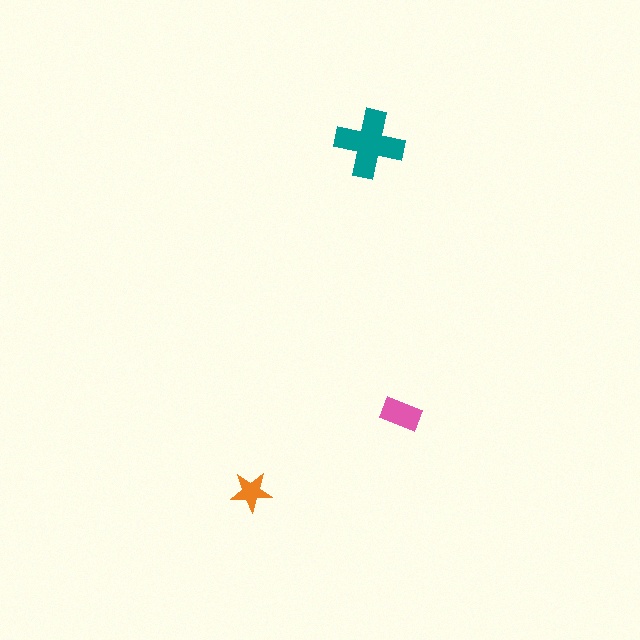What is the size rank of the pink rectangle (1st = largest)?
2nd.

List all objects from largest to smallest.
The teal cross, the pink rectangle, the orange star.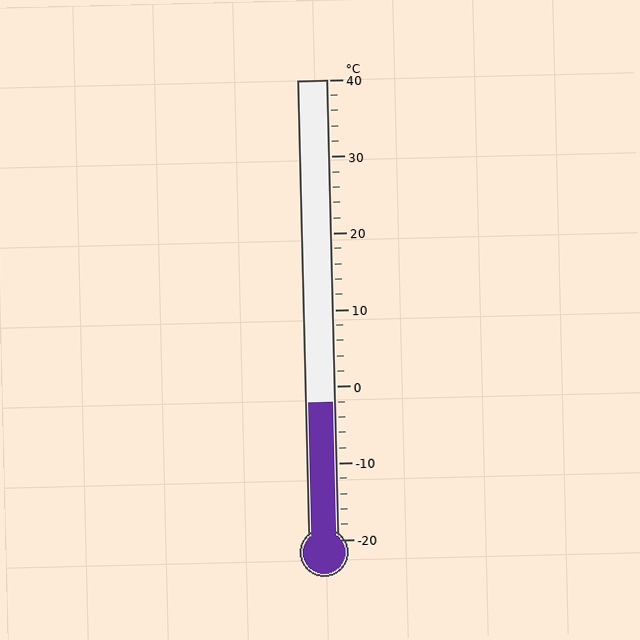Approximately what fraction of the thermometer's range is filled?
The thermometer is filled to approximately 30% of its range.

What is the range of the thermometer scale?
The thermometer scale ranges from -20°C to 40°C.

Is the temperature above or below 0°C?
The temperature is below 0°C.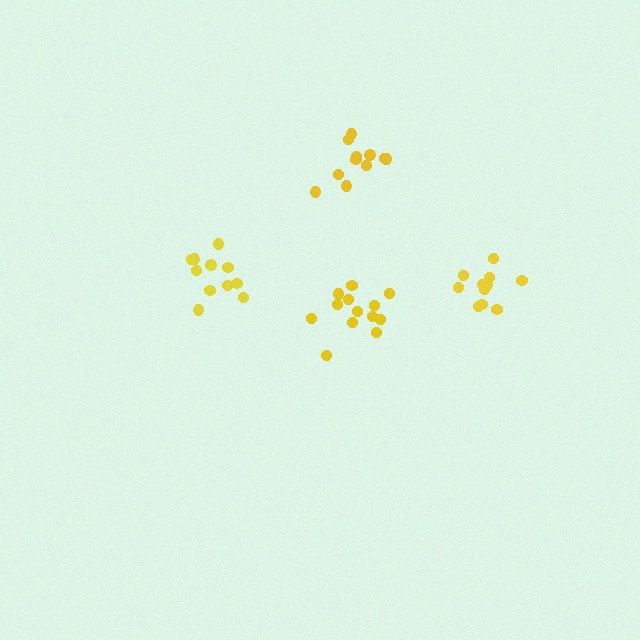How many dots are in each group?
Group 1: 11 dots, Group 2: 11 dots, Group 3: 13 dots, Group 4: 11 dots (46 total).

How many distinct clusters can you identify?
There are 4 distinct clusters.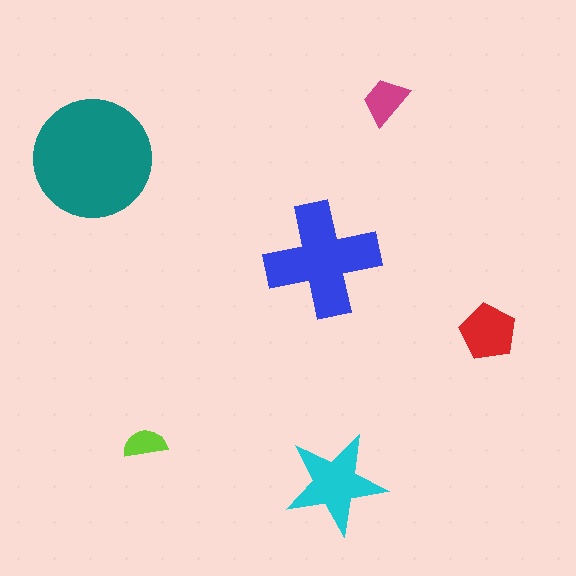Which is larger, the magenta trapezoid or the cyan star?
The cyan star.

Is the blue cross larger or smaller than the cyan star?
Larger.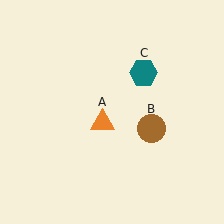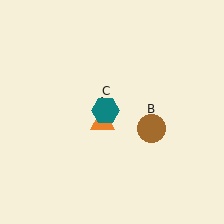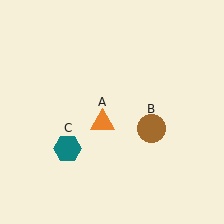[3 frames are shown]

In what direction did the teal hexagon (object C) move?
The teal hexagon (object C) moved down and to the left.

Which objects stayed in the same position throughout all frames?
Orange triangle (object A) and brown circle (object B) remained stationary.